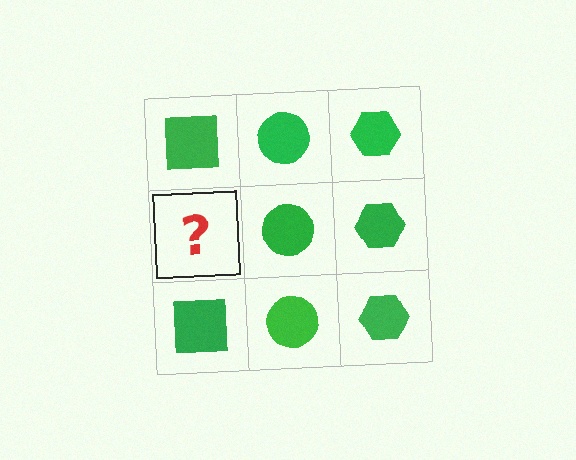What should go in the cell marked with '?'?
The missing cell should contain a green square.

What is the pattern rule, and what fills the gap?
The rule is that each column has a consistent shape. The gap should be filled with a green square.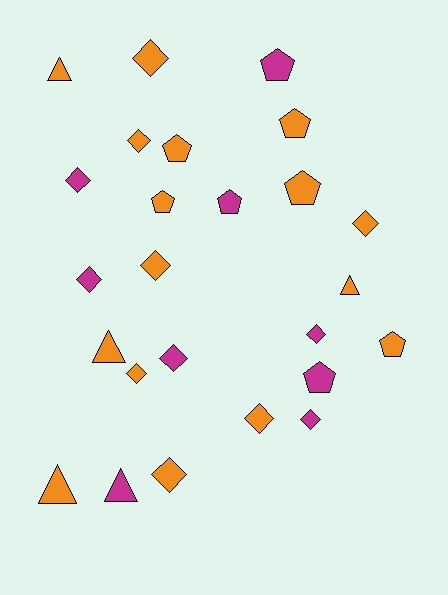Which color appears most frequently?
Orange, with 16 objects.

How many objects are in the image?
There are 25 objects.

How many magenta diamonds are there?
There are 5 magenta diamonds.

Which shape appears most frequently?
Diamond, with 12 objects.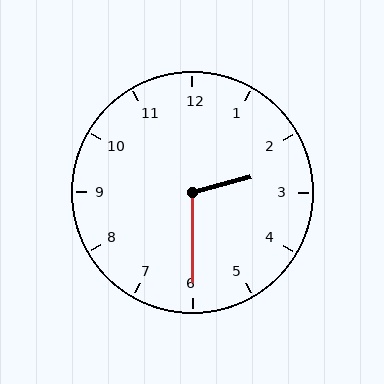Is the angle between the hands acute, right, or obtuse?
It is obtuse.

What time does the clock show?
2:30.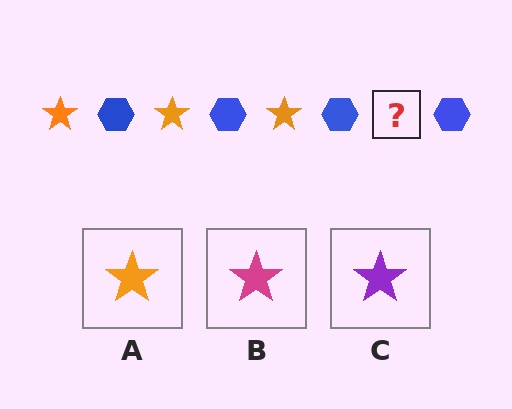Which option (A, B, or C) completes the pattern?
A.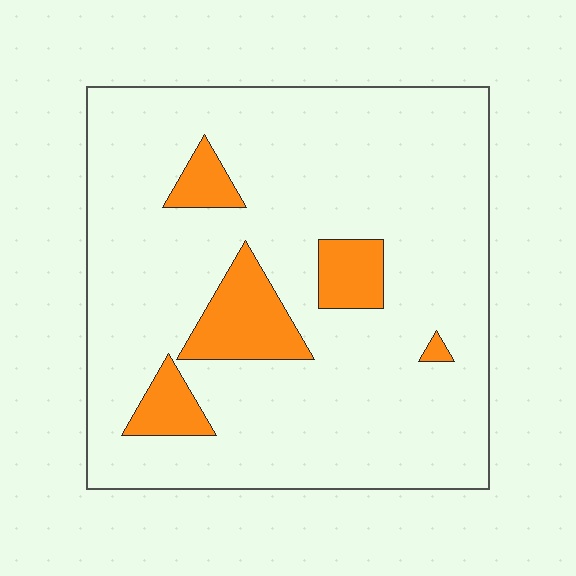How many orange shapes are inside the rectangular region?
5.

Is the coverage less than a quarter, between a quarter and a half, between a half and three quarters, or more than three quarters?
Less than a quarter.